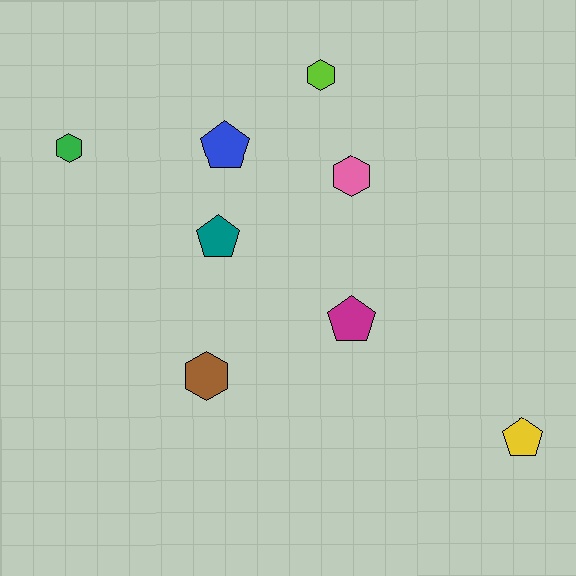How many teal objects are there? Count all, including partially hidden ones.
There is 1 teal object.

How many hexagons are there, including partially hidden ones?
There are 4 hexagons.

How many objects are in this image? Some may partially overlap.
There are 8 objects.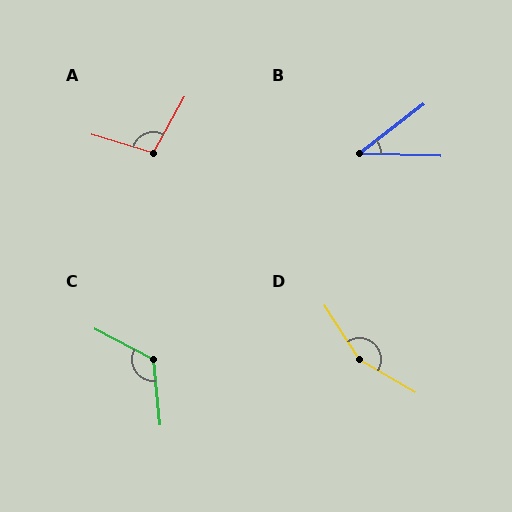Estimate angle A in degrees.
Approximately 102 degrees.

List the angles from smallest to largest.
B (39°), A (102°), C (123°), D (153°).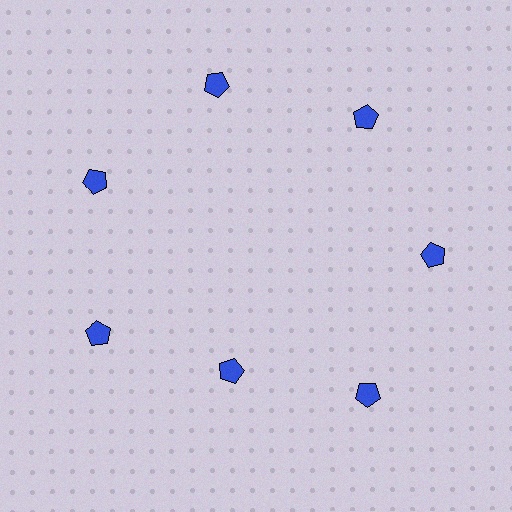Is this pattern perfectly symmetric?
No. The 7 blue pentagons are arranged in a ring, but one element near the 6 o'clock position is pulled inward toward the center, breaking the 7-fold rotational symmetry.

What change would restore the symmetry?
The symmetry would be restored by moving it outward, back onto the ring so that all 7 pentagons sit at equal angles and equal distance from the center.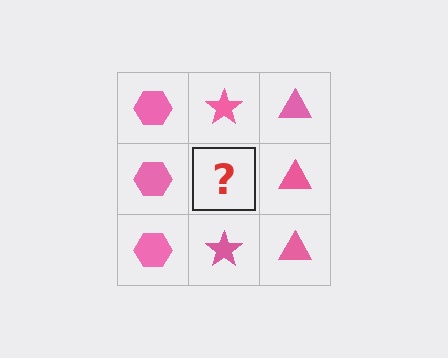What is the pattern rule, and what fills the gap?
The rule is that each column has a consistent shape. The gap should be filled with a pink star.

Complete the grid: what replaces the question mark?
The question mark should be replaced with a pink star.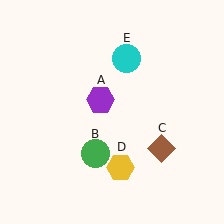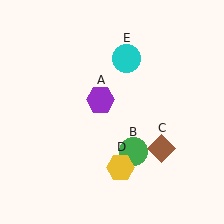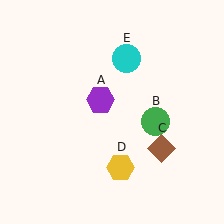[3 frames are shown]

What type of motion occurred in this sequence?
The green circle (object B) rotated counterclockwise around the center of the scene.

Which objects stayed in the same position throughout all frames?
Purple hexagon (object A) and brown diamond (object C) and yellow hexagon (object D) and cyan circle (object E) remained stationary.